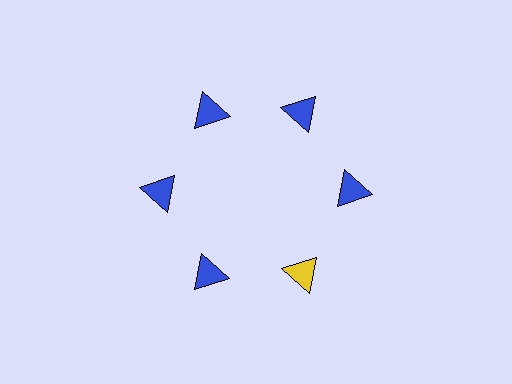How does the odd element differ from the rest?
It has a different color: yellow instead of blue.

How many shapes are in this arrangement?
There are 6 shapes arranged in a ring pattern.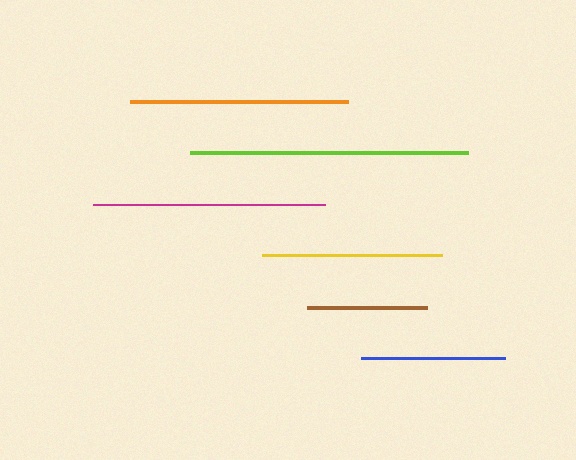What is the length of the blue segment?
The blue segment is approximately 144 pixels long.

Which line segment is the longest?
The lime line is the longest at approximately 278 pixels.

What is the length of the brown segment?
The brown segment is approximately 120 pixels long.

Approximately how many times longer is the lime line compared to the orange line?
The lime line is approximately 1.3 times the length of the orange line.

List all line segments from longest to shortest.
From longest to shortest: lime, magenta, orange, yellow, blue, brown.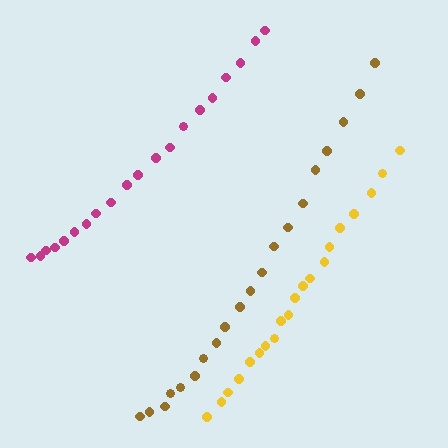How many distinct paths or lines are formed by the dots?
There are 3 distinct paths.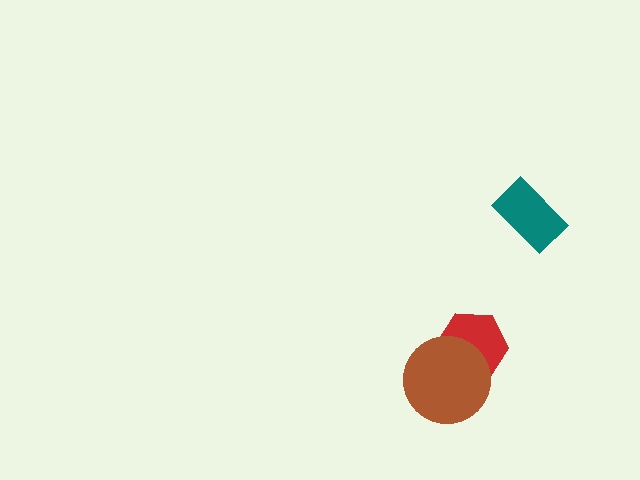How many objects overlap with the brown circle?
1 object overlaps with the brown circle.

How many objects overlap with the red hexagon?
1 object overlaps with the red hexagon.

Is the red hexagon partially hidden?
Yes, it is partially covered by another shape.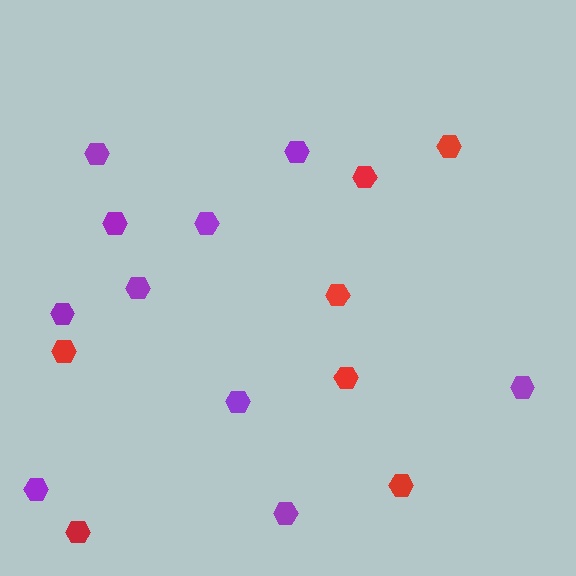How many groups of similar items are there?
There are 2 groups: one group of purple hexagons (10) and one group of red hexagons (7).